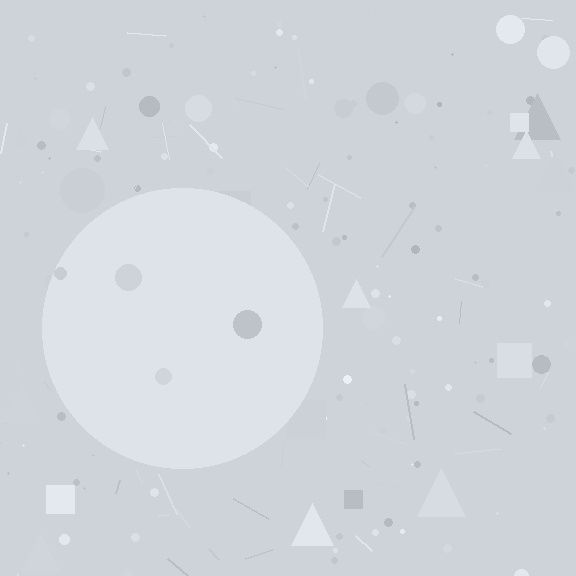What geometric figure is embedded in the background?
A circle is embedded in the background.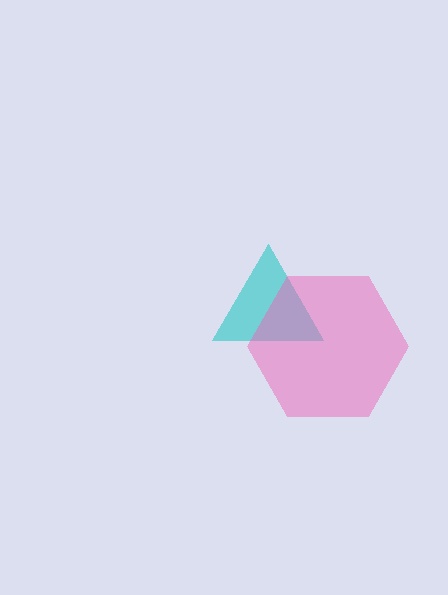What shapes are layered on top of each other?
The layered shapes are: a cyan triangle, a pink hexagon.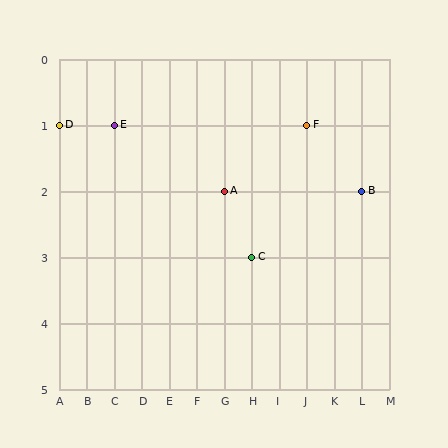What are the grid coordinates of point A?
Point A is at grid coordinates (G, 2).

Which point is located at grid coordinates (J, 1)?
Point F is at (J, 1).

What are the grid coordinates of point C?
Point C is at grid coordinates (H, 3).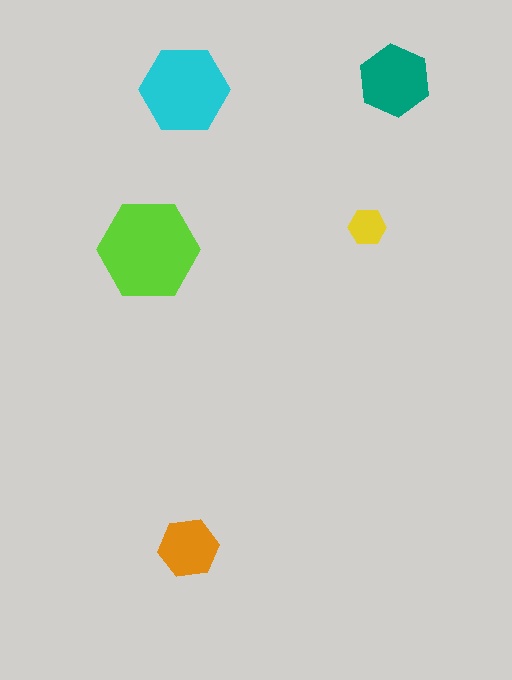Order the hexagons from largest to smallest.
the lime one, the cyan one, the teal one, the orange one, the yellow one.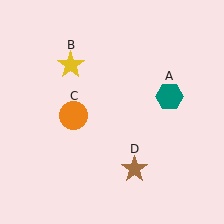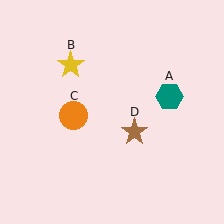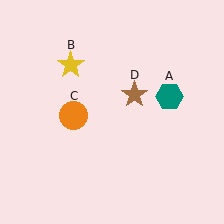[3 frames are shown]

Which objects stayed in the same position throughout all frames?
Teal hexagon (object A) and yellow star (object B) and orange circle (object C) remained stationary.